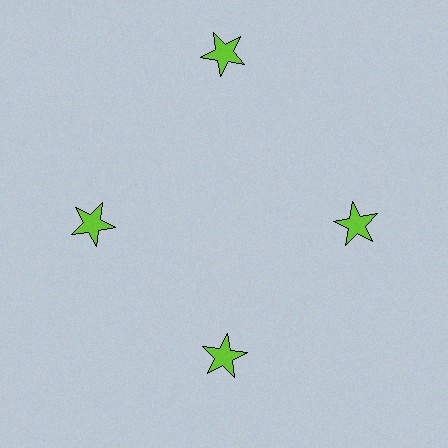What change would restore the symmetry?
The symmetry would be restored by moving it inward, back onto the ring so that all 4 stars sit at equal angles and equal distance from the center.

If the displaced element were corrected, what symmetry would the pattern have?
It would have 4-fold rotational symmetry — the pattern would map onto itself every 90 degrees.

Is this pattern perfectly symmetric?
No. The 4 lime stars are arranged in a ring, but one element near the 12 o'clock position is pushed outward from the center, breaking the 4-fold rotational symmetry.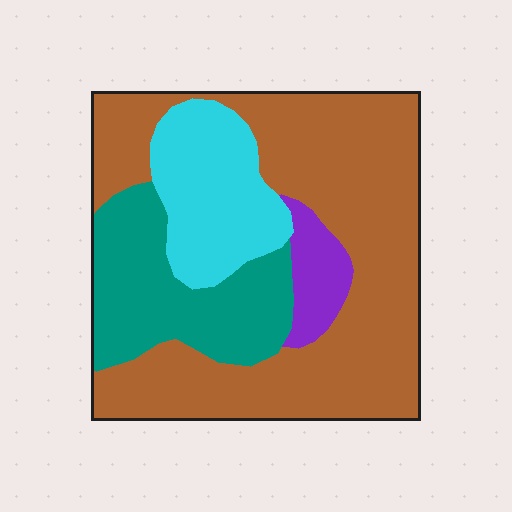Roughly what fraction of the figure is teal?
Teal covers about 20% of the figure.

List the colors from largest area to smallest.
From largest to smallest: brown, teal, cyan, purple.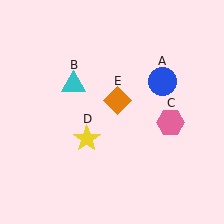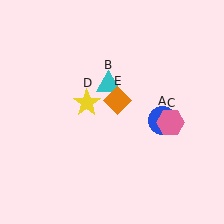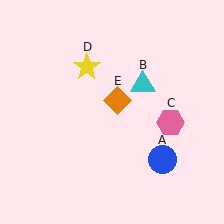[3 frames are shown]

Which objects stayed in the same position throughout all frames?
Pink hexagon (object C) and orange diamond (object E) remained stationary.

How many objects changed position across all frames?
3 objects changed position: blue circle (object A), cyan triangle (object B), yellow star (object D).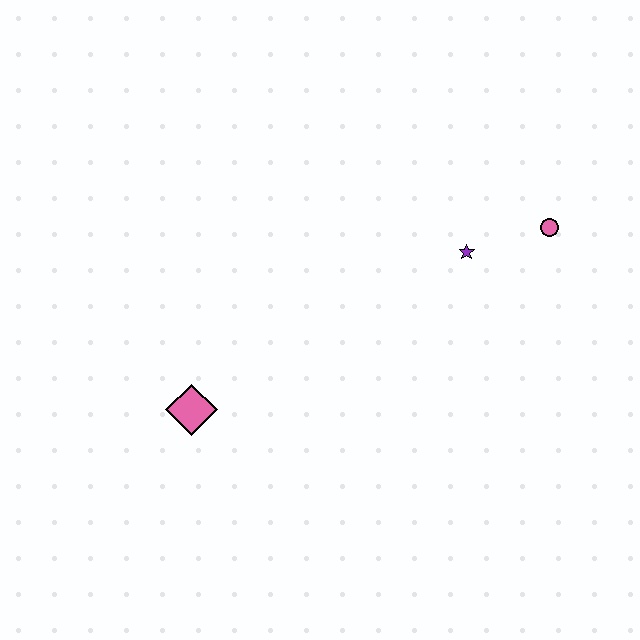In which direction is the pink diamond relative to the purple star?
The pink diamond is to the left of the purple star.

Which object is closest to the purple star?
The pink circle is closest to the purple star.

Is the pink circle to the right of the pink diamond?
Yes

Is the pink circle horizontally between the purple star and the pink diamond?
No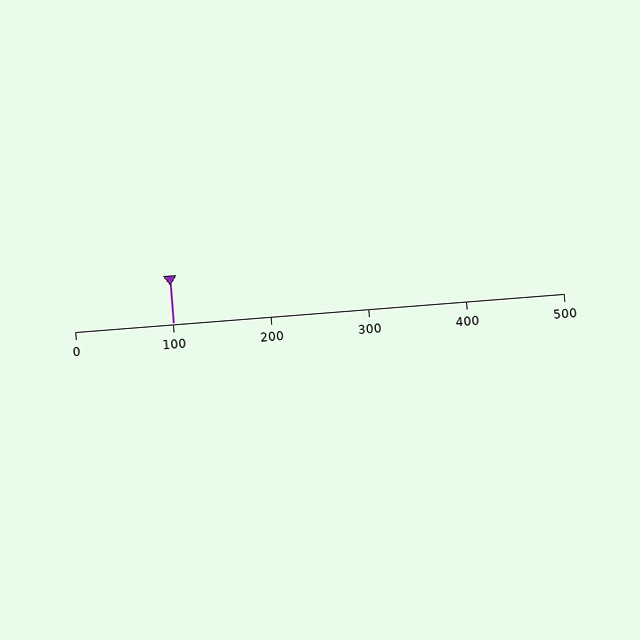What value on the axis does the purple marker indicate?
The marker indicates approximately 100.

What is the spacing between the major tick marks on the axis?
The major ticks are spaced 100 apart.